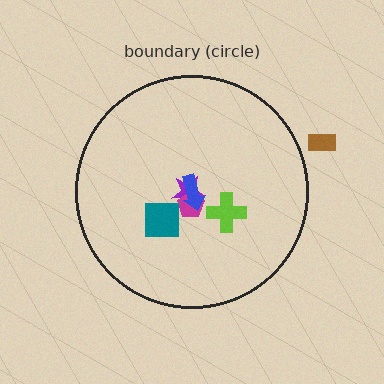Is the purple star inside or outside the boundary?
Inside.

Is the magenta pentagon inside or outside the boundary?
Inside.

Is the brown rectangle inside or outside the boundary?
Outside.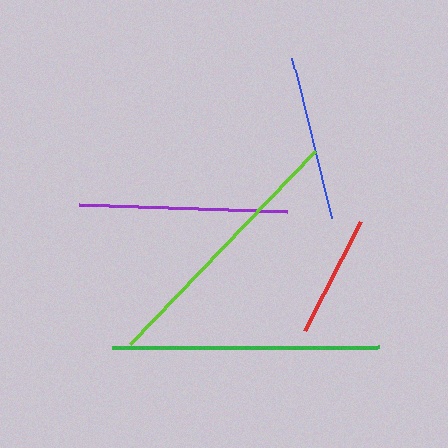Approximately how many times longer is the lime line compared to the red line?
The lime line is approximately 2.2 times the length of the red line.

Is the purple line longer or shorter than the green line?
The green line is longer than the purple line.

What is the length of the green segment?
The green segment is approximately 266 pixels long.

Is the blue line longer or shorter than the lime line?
The lime line is longer than the blue line.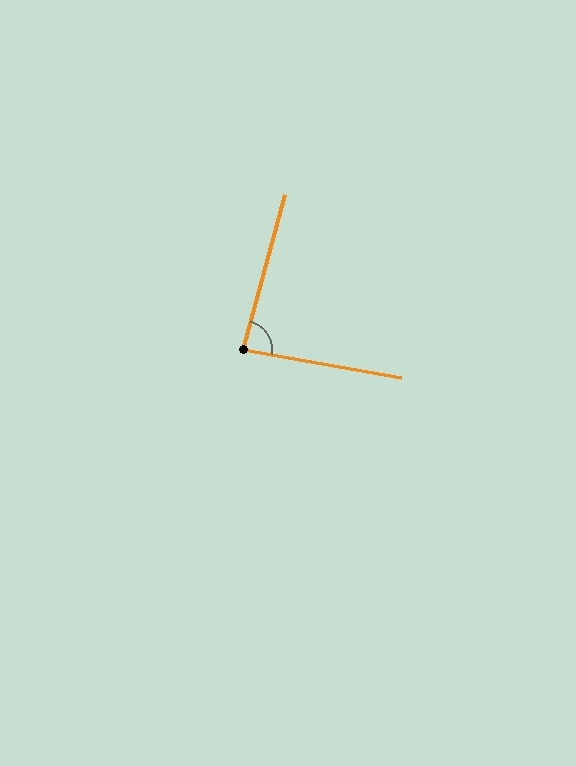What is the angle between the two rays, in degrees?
Approximately 85 degrees.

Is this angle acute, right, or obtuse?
It is acute.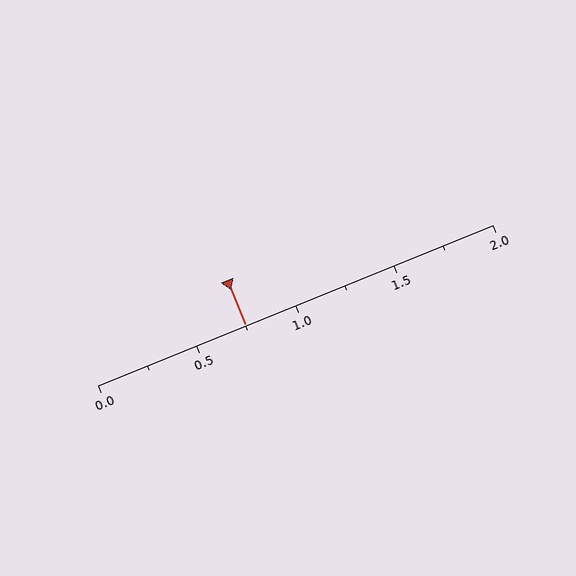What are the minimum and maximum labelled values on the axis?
The axis runs from 0.0 to 2.0.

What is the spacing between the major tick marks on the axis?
The major ticks are spaced 0.5 apart.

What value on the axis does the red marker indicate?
The marker indicates approximately 0.75.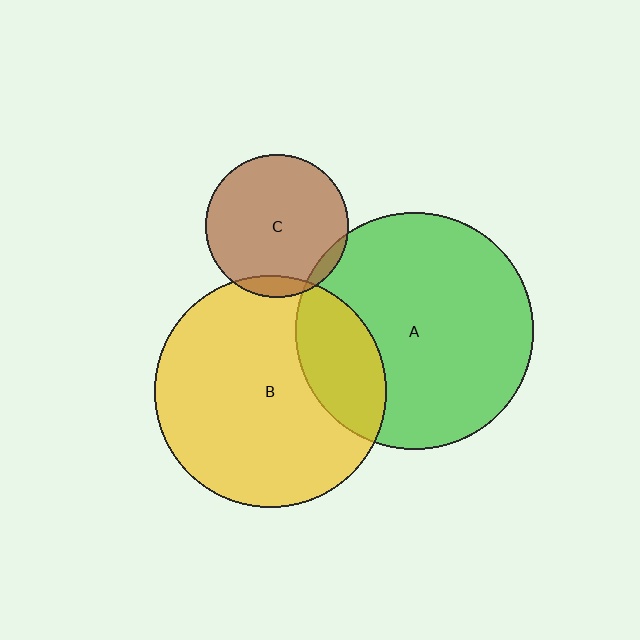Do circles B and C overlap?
Yes.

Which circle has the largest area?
Circle A (green).